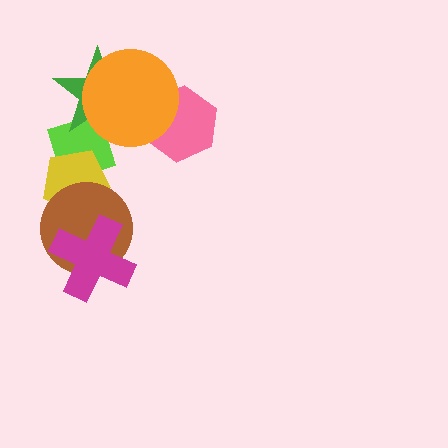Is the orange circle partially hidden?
No, no other shape covers it.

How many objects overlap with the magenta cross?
1 object overlaps with the magenta cross.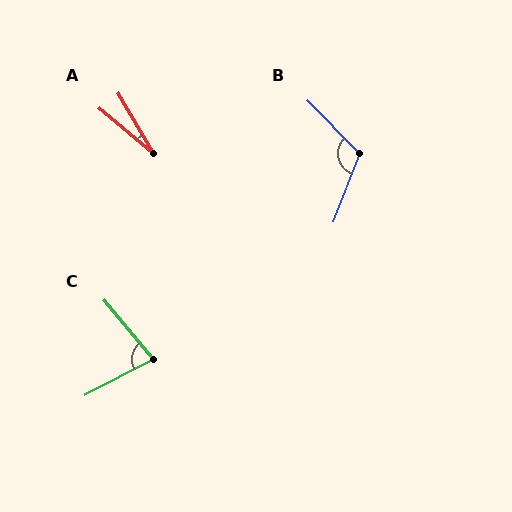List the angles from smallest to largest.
A (19°), C (77°), B (114°).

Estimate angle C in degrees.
Approximately 77 degrees.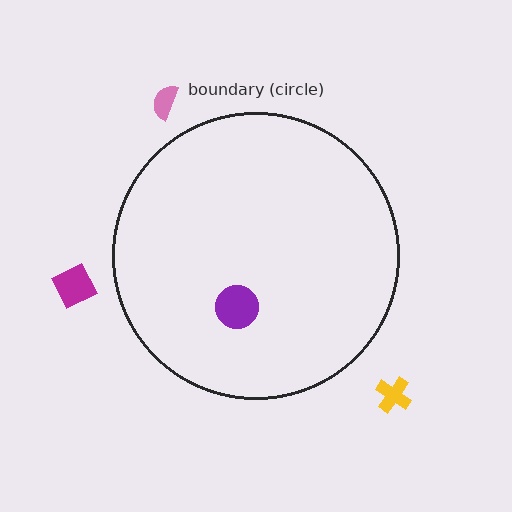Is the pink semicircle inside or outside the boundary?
Outside.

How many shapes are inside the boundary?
1 inside, 3 outside.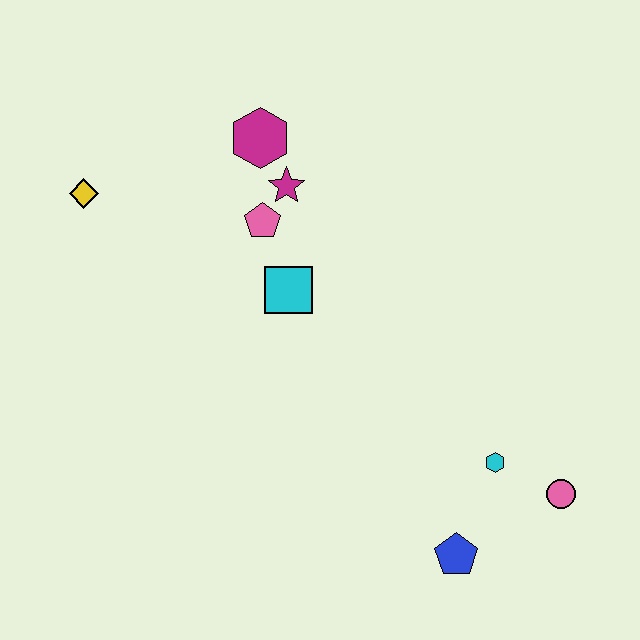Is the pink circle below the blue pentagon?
No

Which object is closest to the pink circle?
The cyan hexagon is closest to the pink circle.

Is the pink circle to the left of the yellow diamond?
No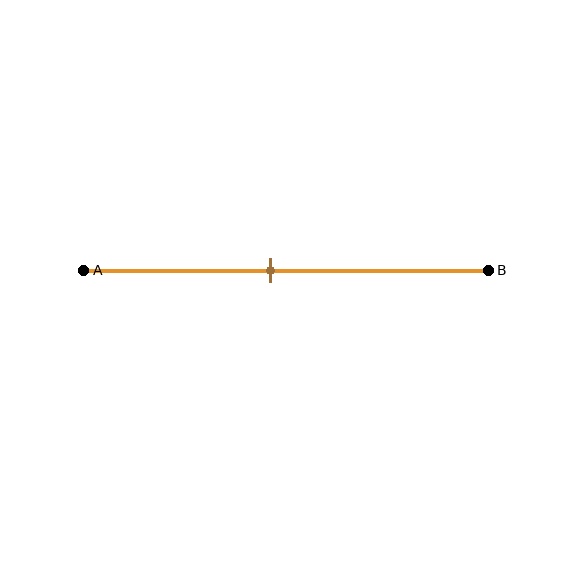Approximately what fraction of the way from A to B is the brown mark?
The brown mark is approximately 45% of the way from A to B.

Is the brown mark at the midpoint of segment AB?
No, the mark is at about 45% from A, not at the 50% midpoint.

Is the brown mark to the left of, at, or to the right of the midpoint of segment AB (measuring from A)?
The brown mark is to the left of the midpoint of segment AB.